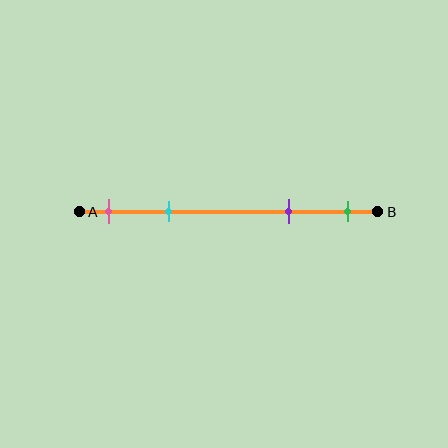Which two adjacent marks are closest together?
The pink and cyan marks are the closest adjacent pair.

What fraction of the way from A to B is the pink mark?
The pink mark is approximately 10% (0.1) of the way from A to B.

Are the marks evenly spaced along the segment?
No, the marks are not evenly spaced.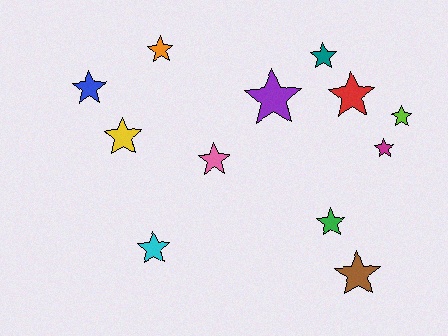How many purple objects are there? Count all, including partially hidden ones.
There is 1 purple object.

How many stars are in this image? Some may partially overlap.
There are 12 stars.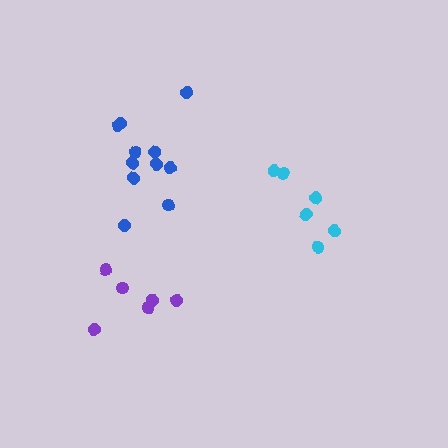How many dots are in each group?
Group 1: 6 dots, Group 2: 11 dots, Group 3: 6 dots (23 total).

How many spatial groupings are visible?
There are 3 spatial groupings.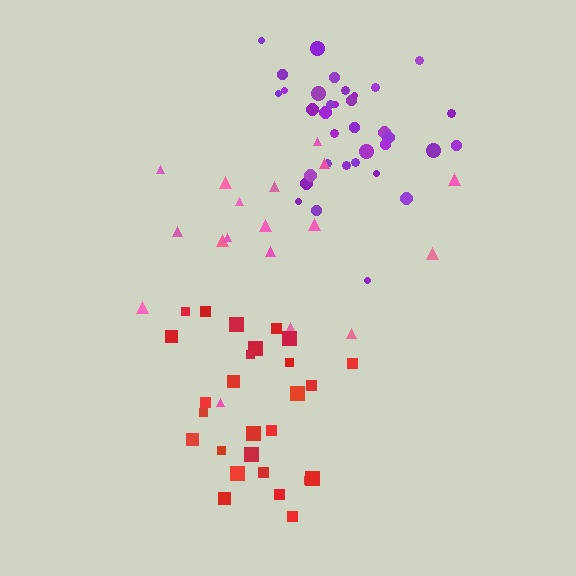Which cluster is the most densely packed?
Purple.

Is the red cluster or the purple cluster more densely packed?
Purple.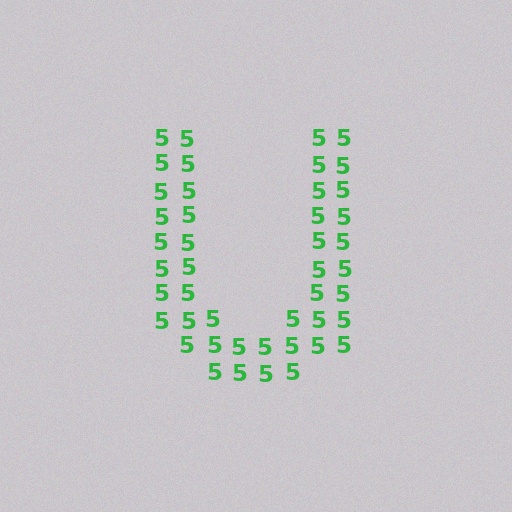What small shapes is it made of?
It is made of small digit 5's.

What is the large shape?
The large shape is the letter U.